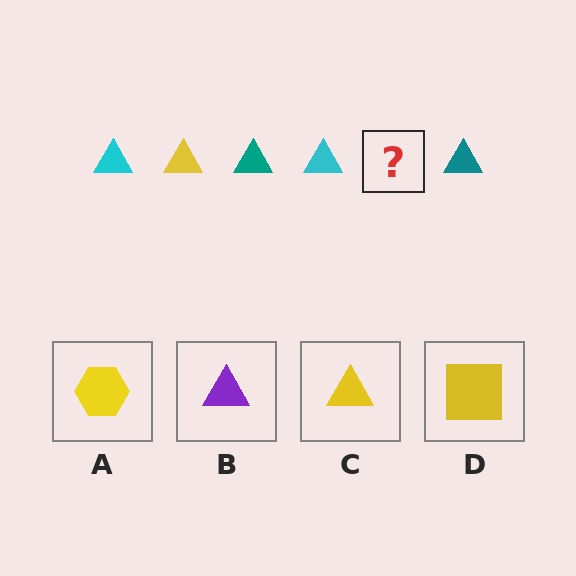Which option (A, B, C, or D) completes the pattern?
C.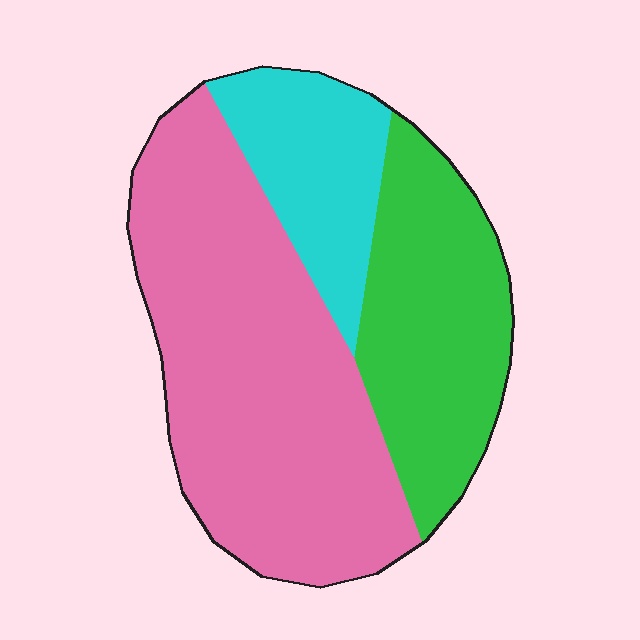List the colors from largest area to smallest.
From largest to smallest: pink, green, cyan.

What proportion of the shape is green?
Green takes up about one quarter (1/4) of the shape.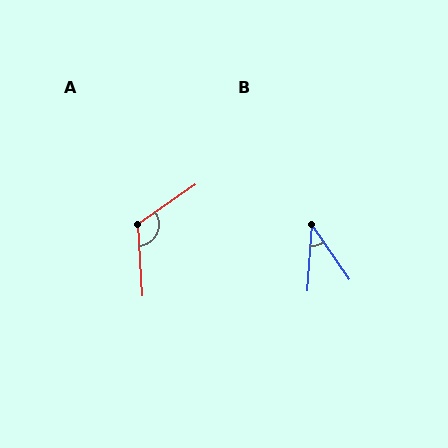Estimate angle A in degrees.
Approximately 121 degrees.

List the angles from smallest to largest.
B (39°), A (121°).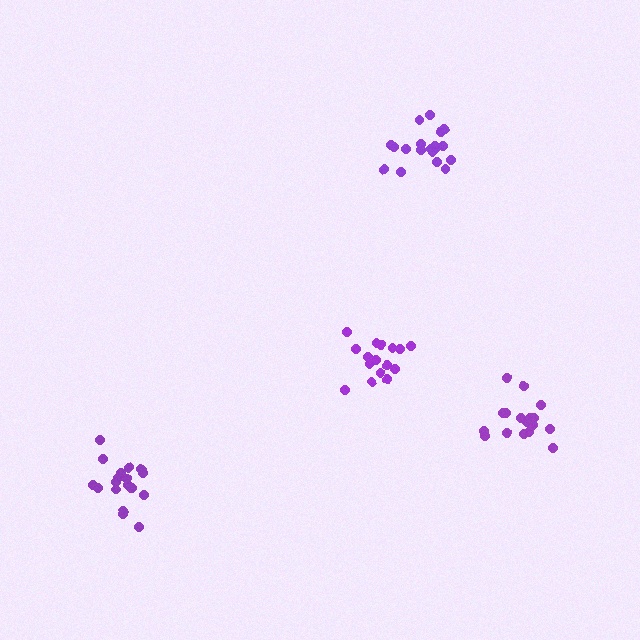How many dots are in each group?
Group 1: 16 dots, Group 2: 19 dots, Group 3: 17 dots, Group 4: 19 dots (71 total).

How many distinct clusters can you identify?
There are 4 distinct clusters.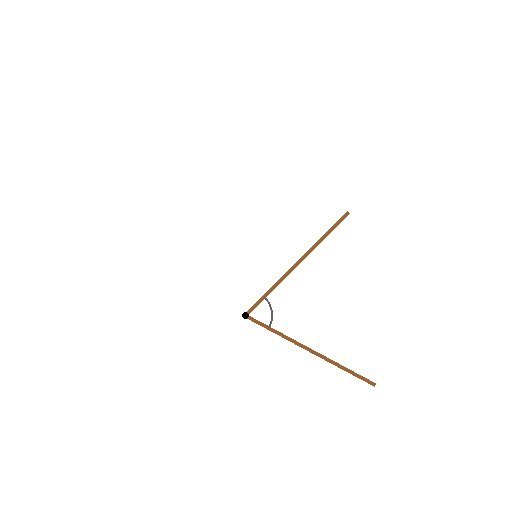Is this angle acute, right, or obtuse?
It is acute.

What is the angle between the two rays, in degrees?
Approximately 73 degrees.